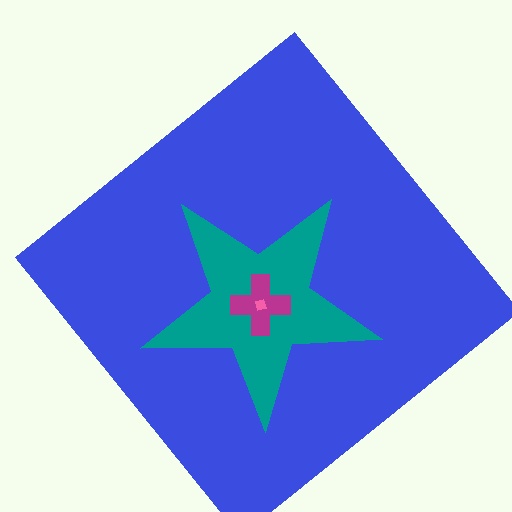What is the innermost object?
The pink square.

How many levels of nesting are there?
4.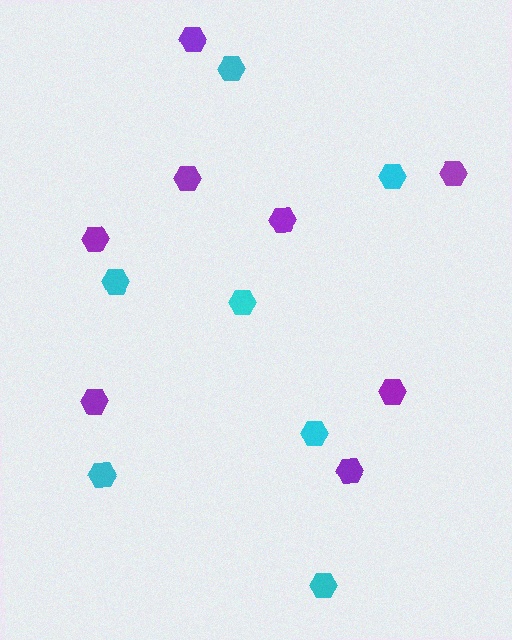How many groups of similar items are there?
There are 2 groups: one group of cyan hexagons (7) and one group of purple hexagons (8).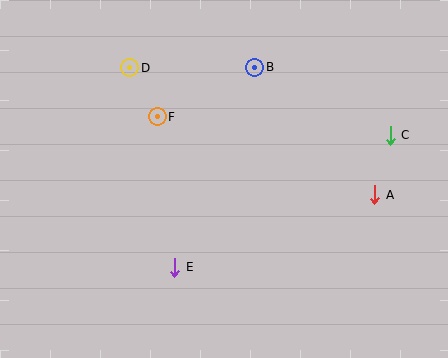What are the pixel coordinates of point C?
Point C is at (390, 135).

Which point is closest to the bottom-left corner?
Point E is closest to the bottom-left corner.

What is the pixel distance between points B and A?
The distance between B and A is 175 pixels.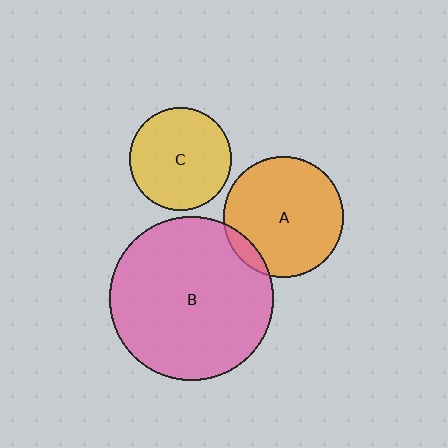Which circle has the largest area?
Circle B (pink).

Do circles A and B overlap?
Yes.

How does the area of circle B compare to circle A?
Approximately 1.9 times.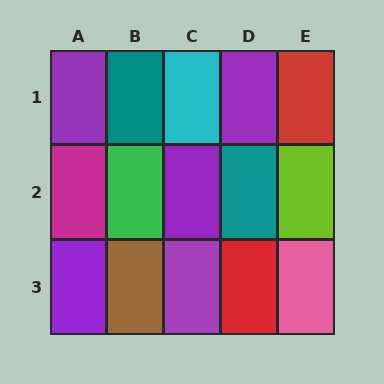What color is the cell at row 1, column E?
Red.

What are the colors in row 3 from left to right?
Purple, brown, purple, red, pink.